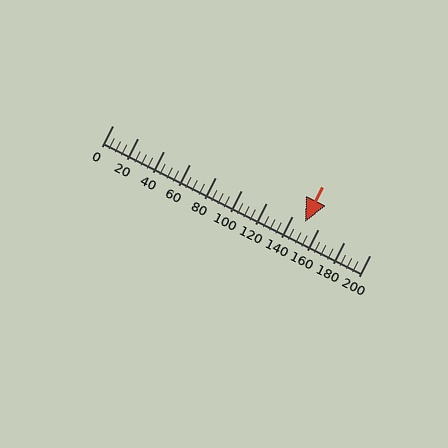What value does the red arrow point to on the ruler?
The red arrow points to approximately 150.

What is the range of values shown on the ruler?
The ruler shows values from 0 to 200.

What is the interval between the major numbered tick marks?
The major tick marks are spaced 20 units apart.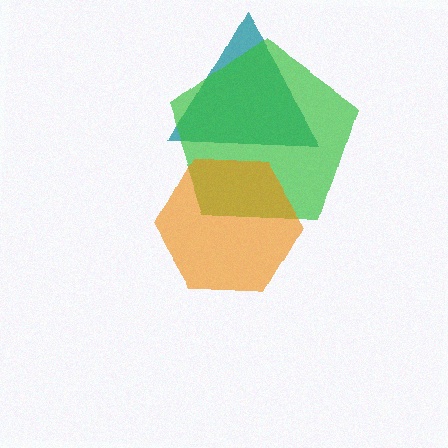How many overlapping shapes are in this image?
There are 3 overlapping shapes in the image.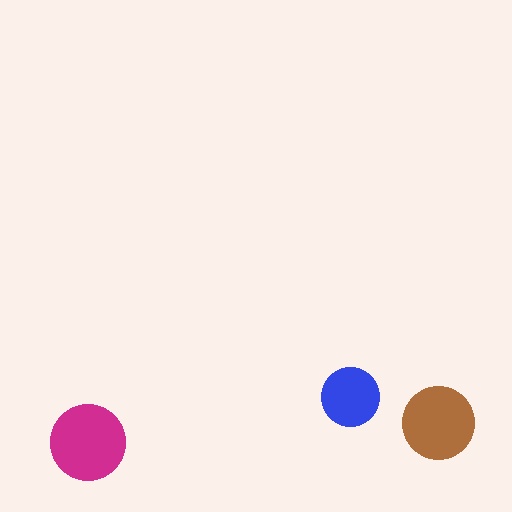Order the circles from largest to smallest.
the magenta one, the brown one, the blue one.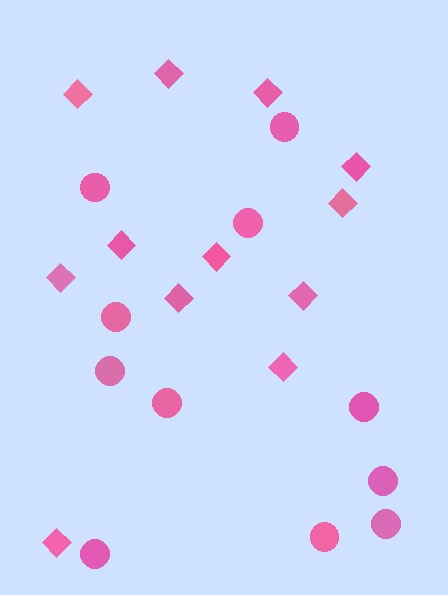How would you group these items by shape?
There are 2 groups: one group of diamonds (12) and one group of circles (11).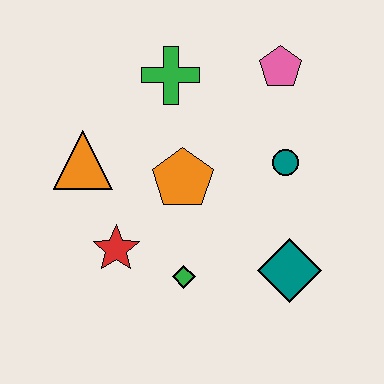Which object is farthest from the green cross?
The teal diamond is farthest from the green cross.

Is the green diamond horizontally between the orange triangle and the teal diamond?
Yes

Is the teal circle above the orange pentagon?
Yes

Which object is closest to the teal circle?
The pink pentagon is closest to the teal circle.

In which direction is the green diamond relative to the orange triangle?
The green diamond is below the orange triangle.